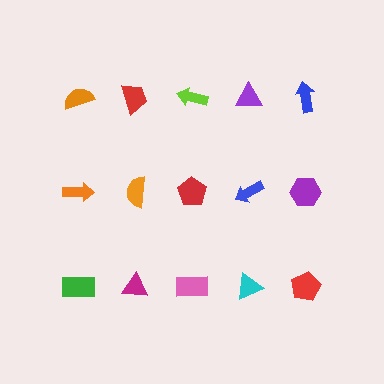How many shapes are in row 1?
5 shapes.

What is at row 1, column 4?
A purple triangle.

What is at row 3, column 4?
A cyan triangle.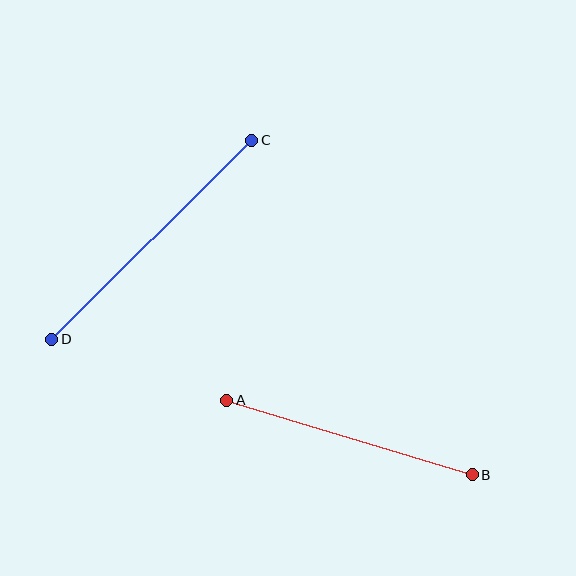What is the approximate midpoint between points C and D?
The midpoint is at approximately (152, 240) pixels.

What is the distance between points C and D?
The distance is approximately 282 pixels.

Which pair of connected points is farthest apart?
Points C and D are farthest apart.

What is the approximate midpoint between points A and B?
The midpoint is at approximately (350, 438) pixels.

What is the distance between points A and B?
The distance is approximately 256 pixels.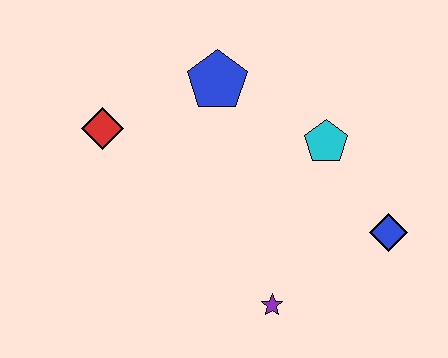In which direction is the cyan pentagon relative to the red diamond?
The cyan pentagon is to the right of the red diamond.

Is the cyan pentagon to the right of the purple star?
Yes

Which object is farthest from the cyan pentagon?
The red diamond is farthest from the cyan pentagon.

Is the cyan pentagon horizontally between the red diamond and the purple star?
No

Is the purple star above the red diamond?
No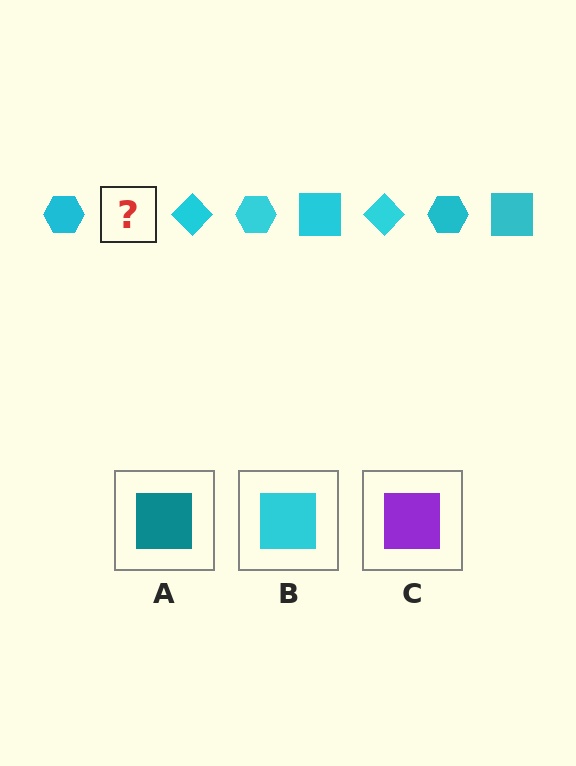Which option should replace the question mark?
Option B.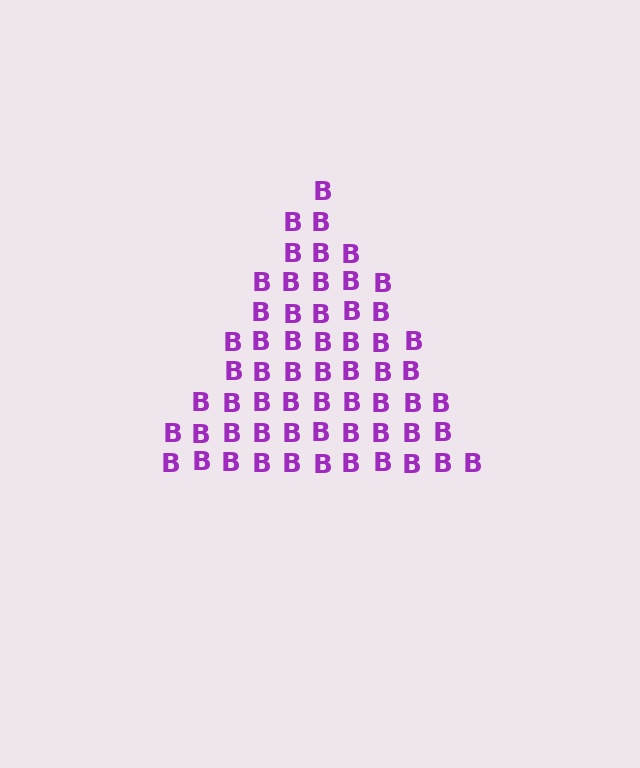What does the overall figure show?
The overall figure shows a triangle.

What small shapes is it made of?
It is made of small letter B's.